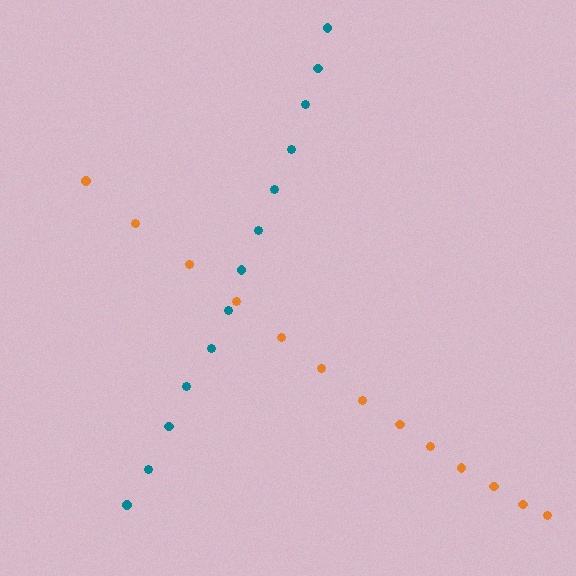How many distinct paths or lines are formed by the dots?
There are 2 distinct paths.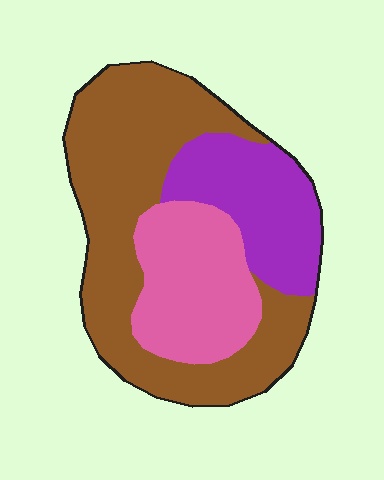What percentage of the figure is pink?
Pink covers around 25% of the figure.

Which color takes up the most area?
Brown, at roughly 50%.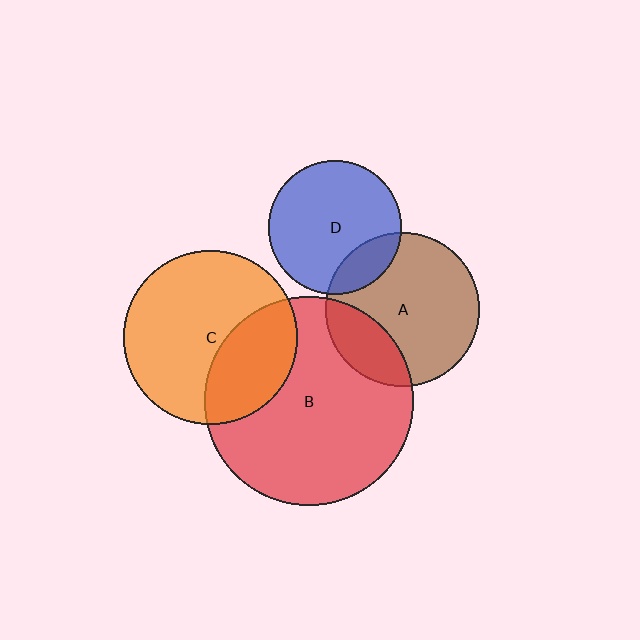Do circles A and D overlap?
Yes.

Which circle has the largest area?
Circle B (red).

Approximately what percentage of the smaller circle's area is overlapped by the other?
Approximately 20%.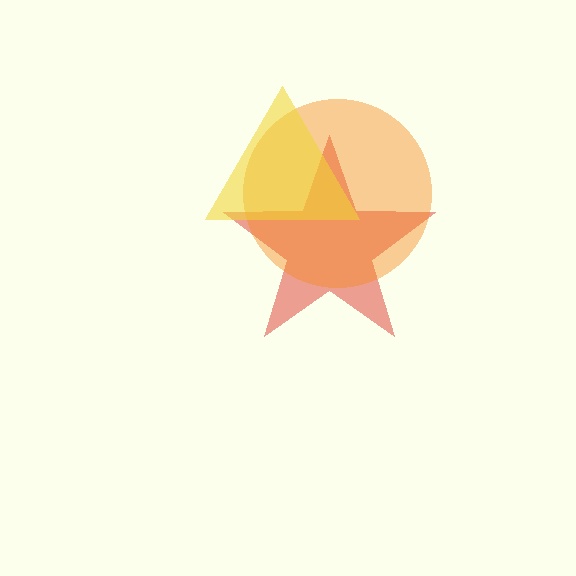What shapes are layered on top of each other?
The layered shapes are: a red star, an orange circle, a yellow triangle.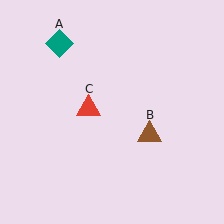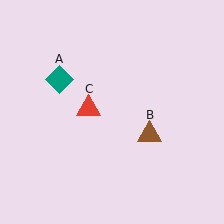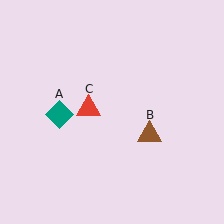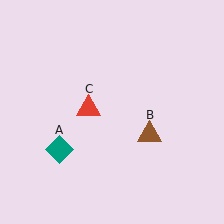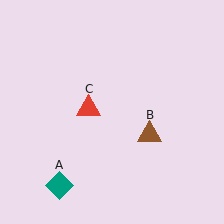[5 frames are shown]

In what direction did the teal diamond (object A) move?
The teal diamond (object A) moved down.